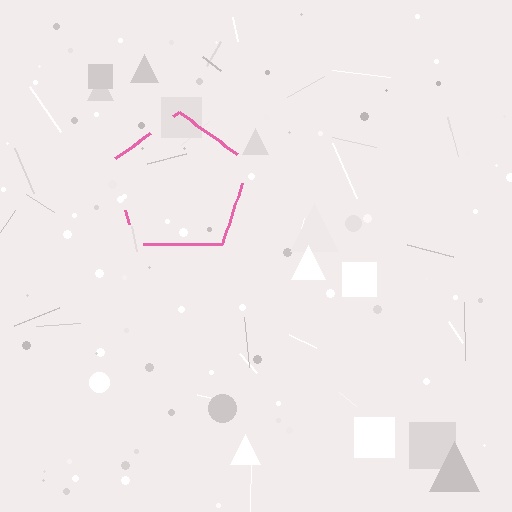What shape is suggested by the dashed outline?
The dashed outline suggests a pentagon.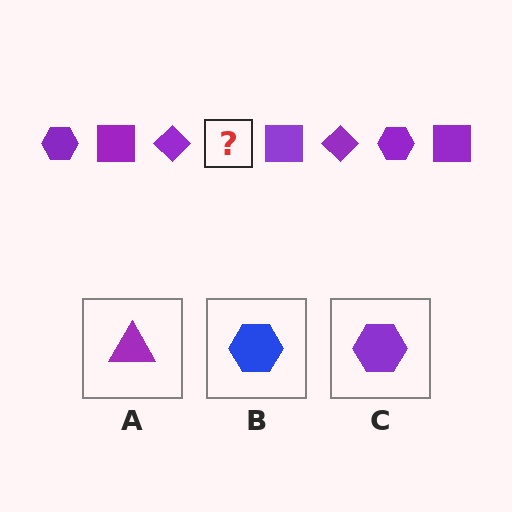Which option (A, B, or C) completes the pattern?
C.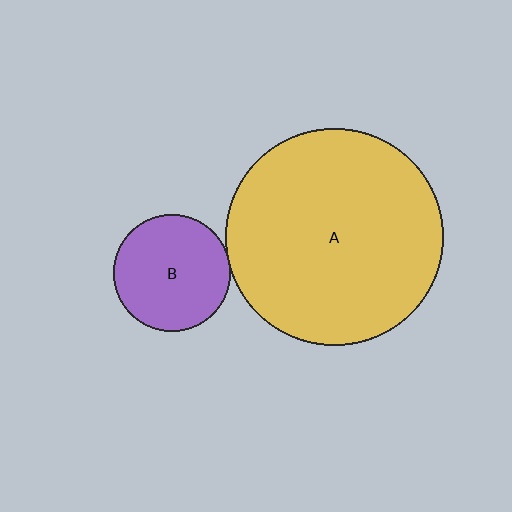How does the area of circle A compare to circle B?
Approximately 3.5 times.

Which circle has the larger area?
Circle A (yellow).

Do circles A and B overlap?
Yes.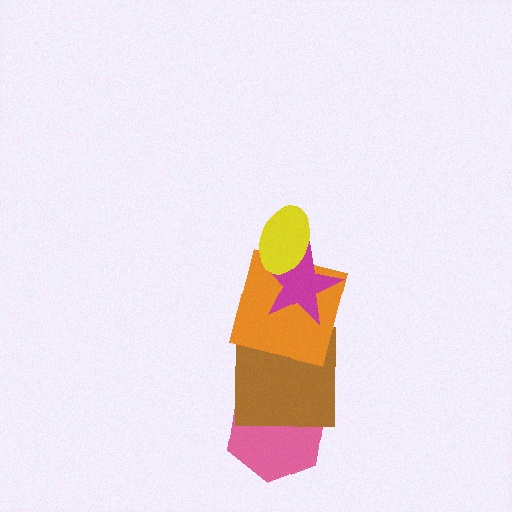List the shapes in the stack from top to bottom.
From top to bottom: the yellow ellipse, the magenta star, the orange square, the brown square, the pink hexagon.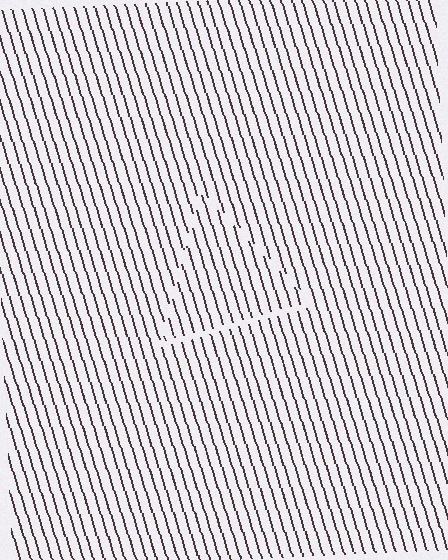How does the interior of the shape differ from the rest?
The interior of the shape contains the same grating, shifted by half a period — the contour is defined by the phase discontinuity where line-ends from the inner and outer gratings abut.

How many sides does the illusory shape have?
3 sides — the line-ends trace a triangle.